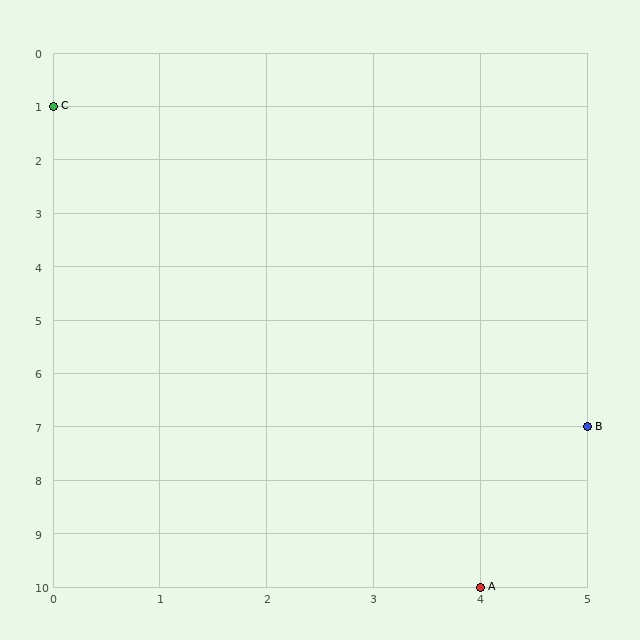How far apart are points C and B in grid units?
Points C and B are 5 columns and 6 rows apart (about 7.8 grid units diagonally).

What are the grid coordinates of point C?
Point C is at grid coordinates (0, 1).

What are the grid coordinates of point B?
Point B is at grid coordinates (5, 7).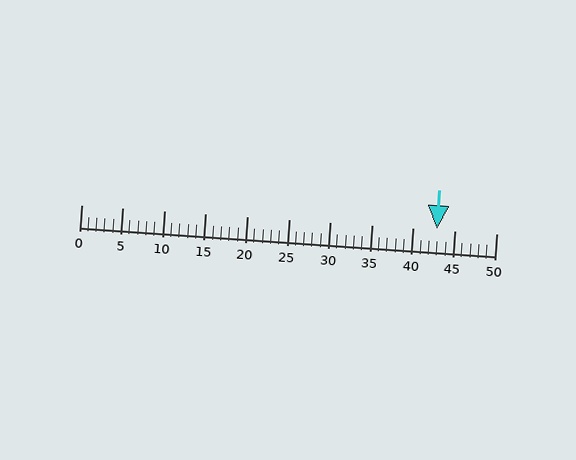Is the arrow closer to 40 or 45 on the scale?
The arrow is closer to 45.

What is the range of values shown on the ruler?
The ruler shows values from 0 to 50.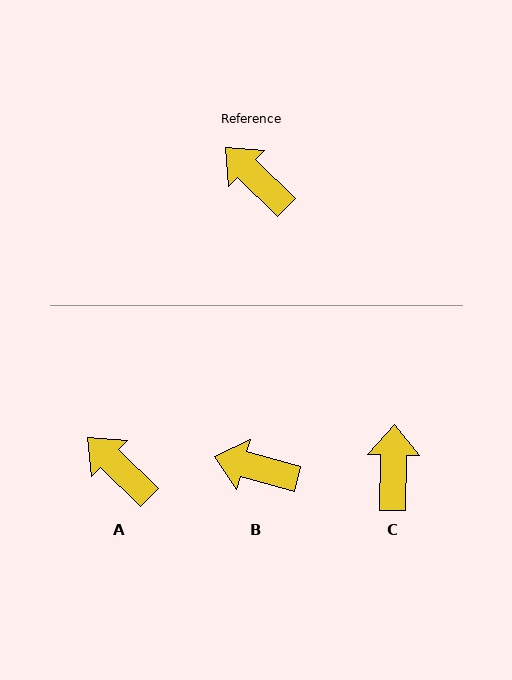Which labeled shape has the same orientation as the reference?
A.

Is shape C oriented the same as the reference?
No, it is off by about 47 degrees.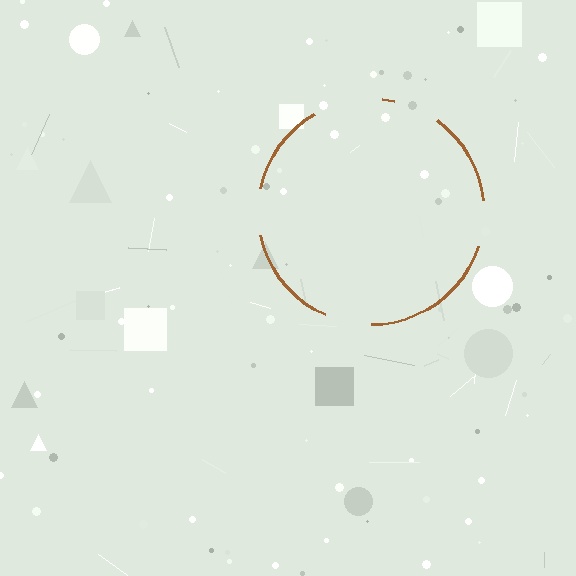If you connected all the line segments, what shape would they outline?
They would outline a circle.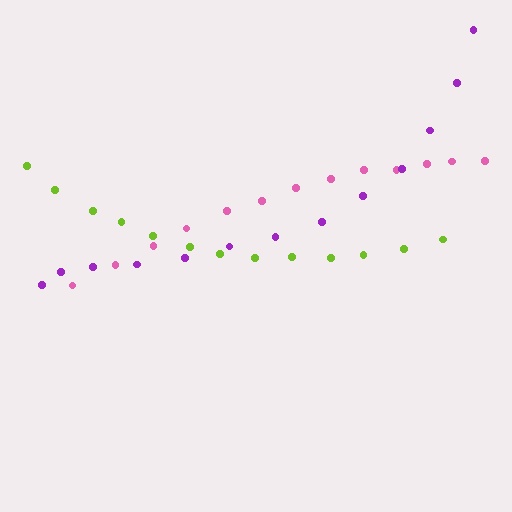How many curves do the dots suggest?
There are 3 distinct paths.